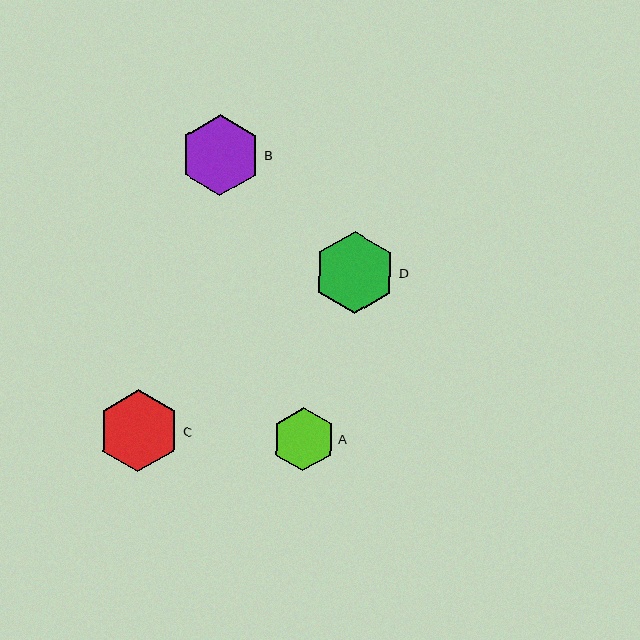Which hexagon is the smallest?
Hexagon A is the smallest with a size of approximately 63 pixels.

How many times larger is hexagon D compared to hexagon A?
Hexagon D is approximately 1.3 times the size of hexagon A.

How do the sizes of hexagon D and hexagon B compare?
Hexagon D and hexagon B are approximately the same size.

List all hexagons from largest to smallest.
From largest to smallest: C, D, B, A.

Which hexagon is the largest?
Hexagon C is the largest with a size of approximately 82 pixels.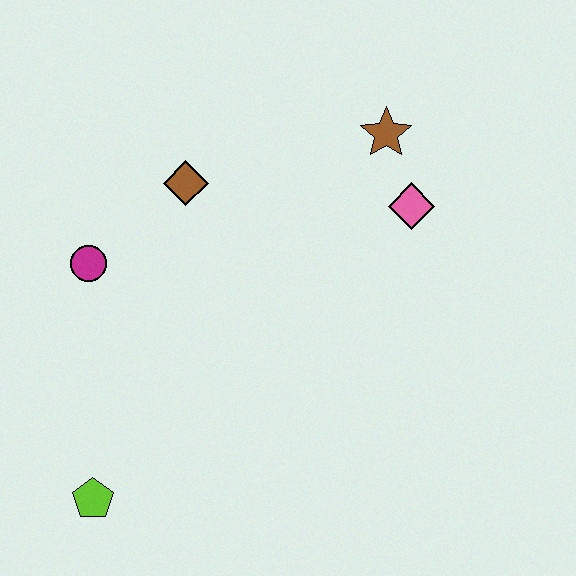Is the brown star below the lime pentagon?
No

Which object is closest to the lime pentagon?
The magenta circle is closest to the lime pentagon.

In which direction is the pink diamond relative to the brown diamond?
The pink diamond is to the right of the brown diamond.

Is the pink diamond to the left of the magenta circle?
No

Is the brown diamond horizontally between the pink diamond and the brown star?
No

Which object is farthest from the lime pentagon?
The brown star is farthest from the lime pentagon.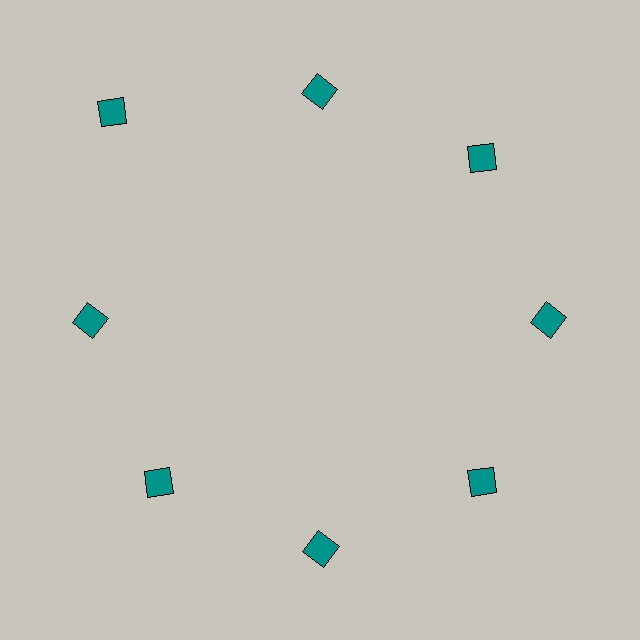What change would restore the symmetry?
The symmetry would be restored by moving it inward, back onto the ring so that all 8 squares sit at equal angles and equal distance from the center.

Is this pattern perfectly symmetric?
No. The 8 teal squares are arranged in a ring, but one element near the 10 o'clock position is pushed outward from the center, breaking the 8-fold rotational symmetry.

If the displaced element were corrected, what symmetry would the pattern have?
It would have 8-fold rotational symmetry — the pattern would map onto itself every 45 degrees.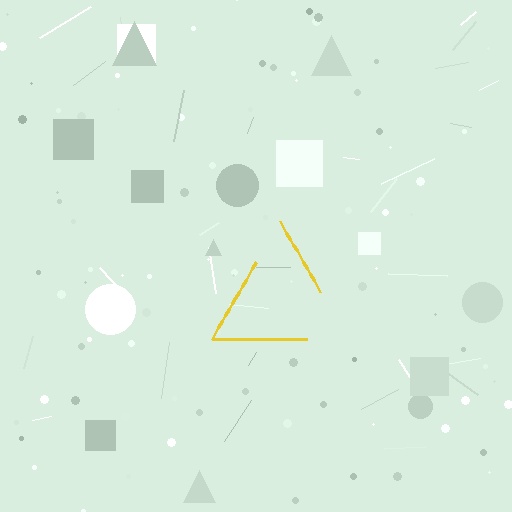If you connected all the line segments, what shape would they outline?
They would outline a triangle.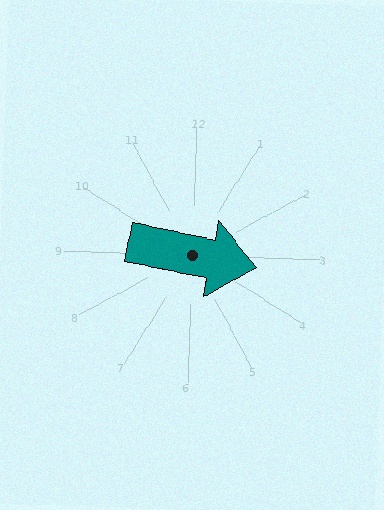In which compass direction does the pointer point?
East.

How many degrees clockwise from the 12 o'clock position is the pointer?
Approximately 100 degrees.